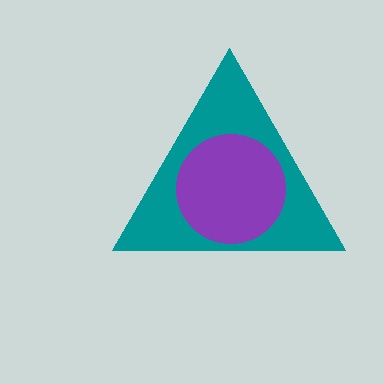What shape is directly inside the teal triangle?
The purple circle.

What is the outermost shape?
The teal triangle.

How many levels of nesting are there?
2.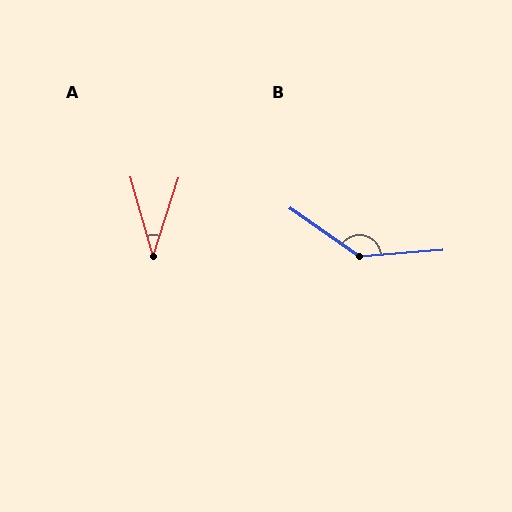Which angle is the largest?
B, at approximately 141 degrees.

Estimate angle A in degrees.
Approximately 34 degrees.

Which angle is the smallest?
A, at approximately 34 degrees.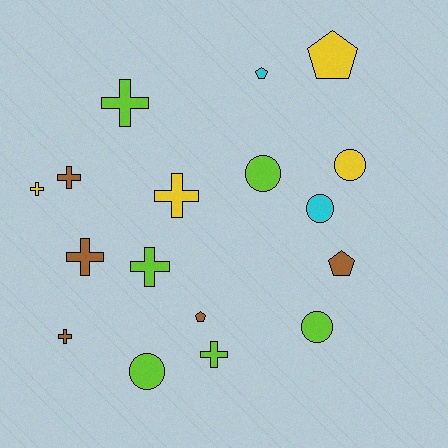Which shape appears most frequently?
Cross, with 8 objects.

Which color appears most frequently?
Lime, with 6 objects.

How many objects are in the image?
There are 17 objects.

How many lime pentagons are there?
There are no lime pentagons.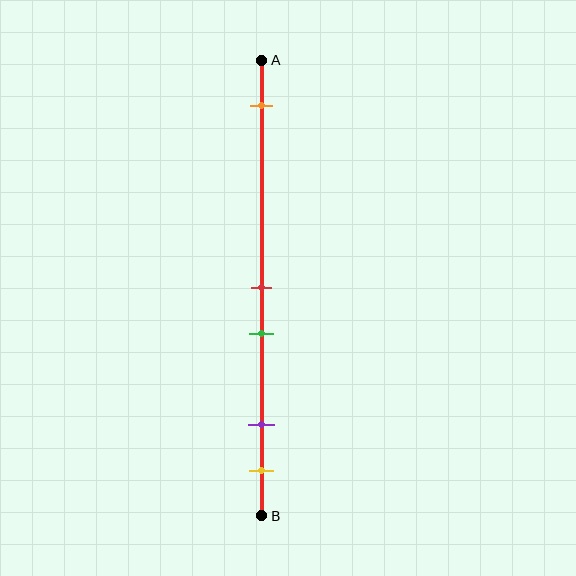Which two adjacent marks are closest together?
The red and green marks are the closest adjacent pair.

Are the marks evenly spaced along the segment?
No, the marks are not evenly spaced.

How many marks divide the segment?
There are 5 marks dividing the segment.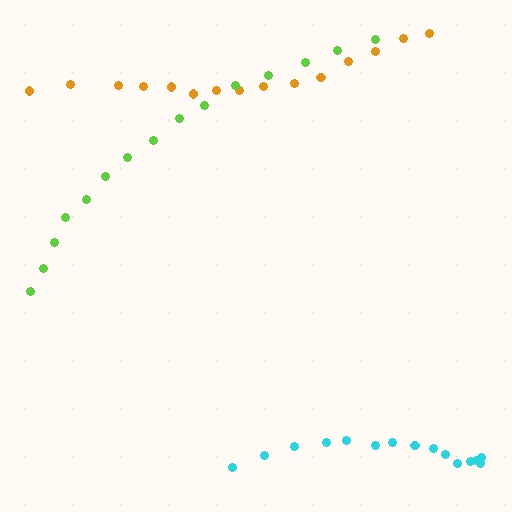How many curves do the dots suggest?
There are 3 distinct paths.